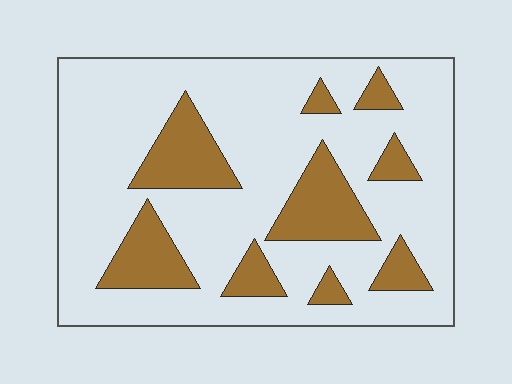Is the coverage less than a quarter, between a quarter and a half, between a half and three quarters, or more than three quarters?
Less than a quarter.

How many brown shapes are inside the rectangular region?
9.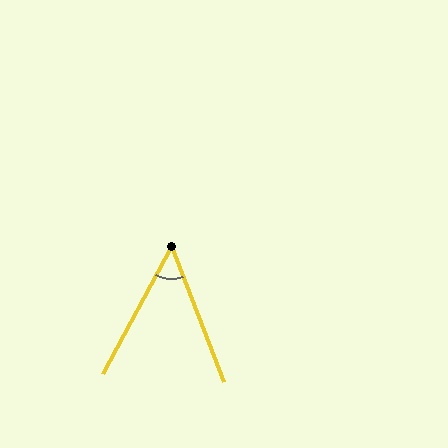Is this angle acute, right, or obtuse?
It is acute.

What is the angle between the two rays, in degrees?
Approximately 50 degrees.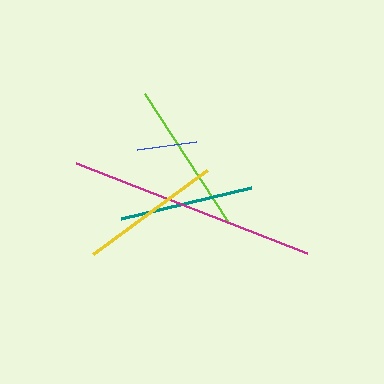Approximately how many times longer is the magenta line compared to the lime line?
The magenta line is approximately 1.6 times the length of the lime line.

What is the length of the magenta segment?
The magenta segment is approximately 248 pixels long.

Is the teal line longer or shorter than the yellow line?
The yellow line is longer than the teal line.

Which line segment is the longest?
The magenta line is the longest at approximately 248 pixels.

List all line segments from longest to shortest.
From longest to shortest: magenta, lime, yellow, teal, blue.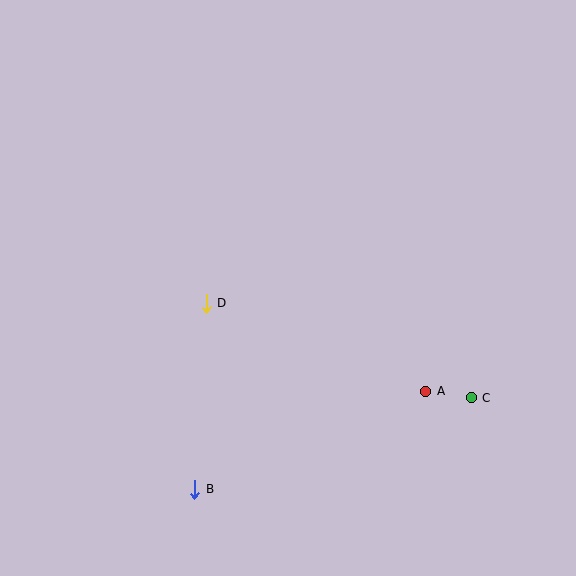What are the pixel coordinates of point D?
Point D is at (206, 303).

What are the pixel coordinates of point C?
Point C is at (471, 398).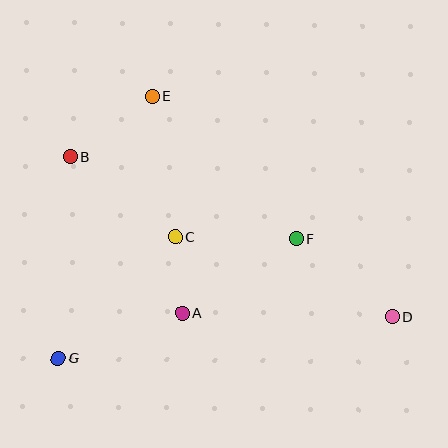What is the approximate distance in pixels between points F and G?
The distance between F and G is approximately 266 pixels.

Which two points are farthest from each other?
Points B and D are farthest from each other.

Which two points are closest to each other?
Points A and C are closest to each other.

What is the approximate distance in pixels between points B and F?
The distance between B and F is approximately 240 pixels.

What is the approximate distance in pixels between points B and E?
The distance between B and E is approximately 102 pixels.